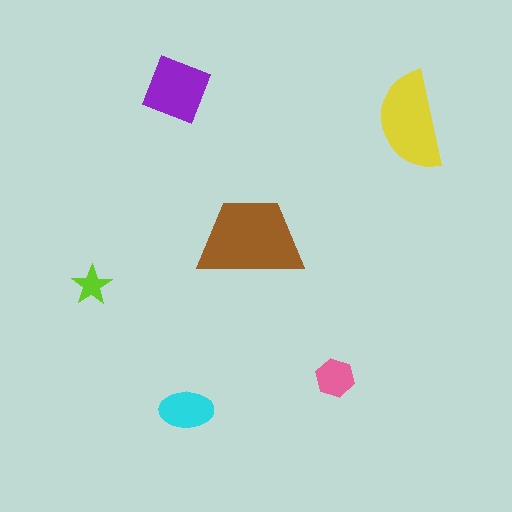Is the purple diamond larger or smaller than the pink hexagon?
Larger.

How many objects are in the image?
There are 6 objects in the image.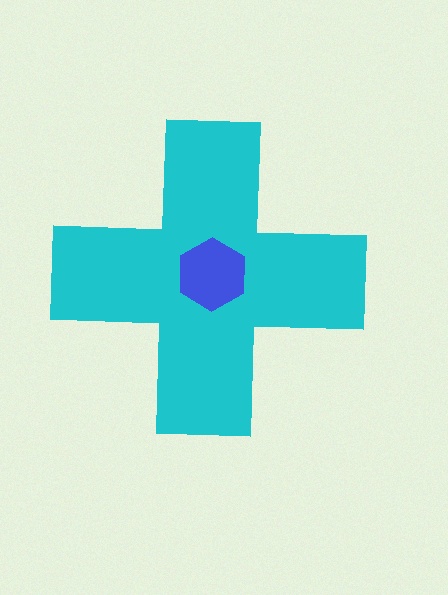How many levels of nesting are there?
2.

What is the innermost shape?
The blue hexagon.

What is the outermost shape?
The cyan cross.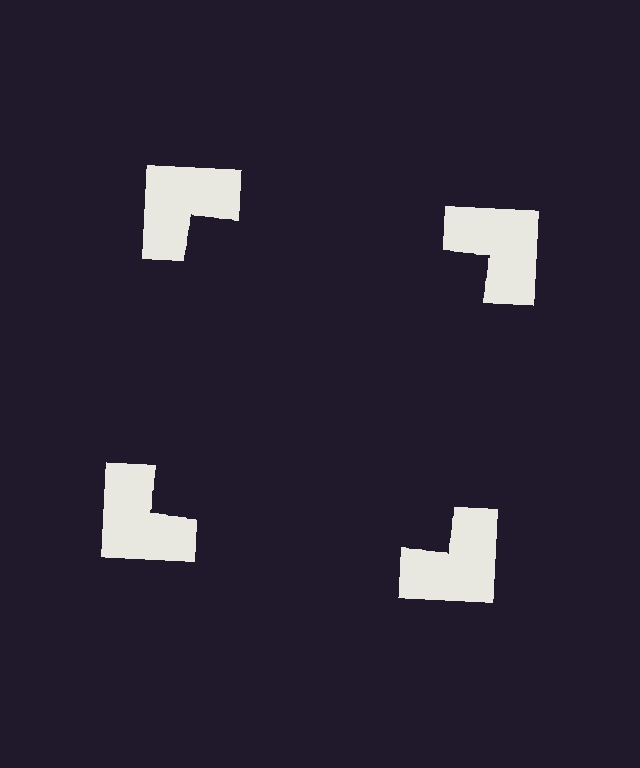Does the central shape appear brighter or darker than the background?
It typically appears slightly darker than the background, even though no actual brightness change is drawn.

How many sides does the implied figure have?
4 sides.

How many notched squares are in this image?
There are 4 — one at each vertex of the illusory square.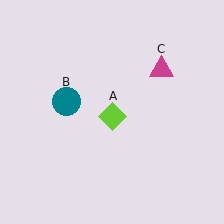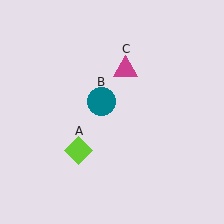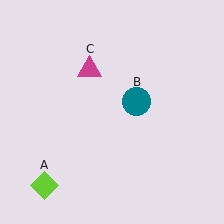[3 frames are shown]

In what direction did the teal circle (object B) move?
The teal circle (object B) moved right.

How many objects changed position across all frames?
3 objects changed position: lime diamond (object A), teal circle (object B), magenta triangle (object C).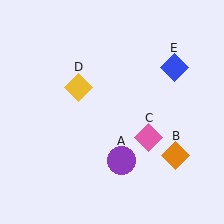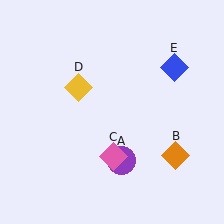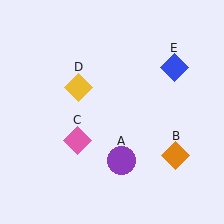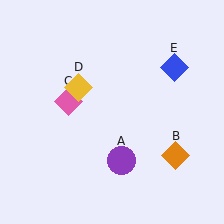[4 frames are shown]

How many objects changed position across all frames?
1 object changed position: pink diamond (object C).